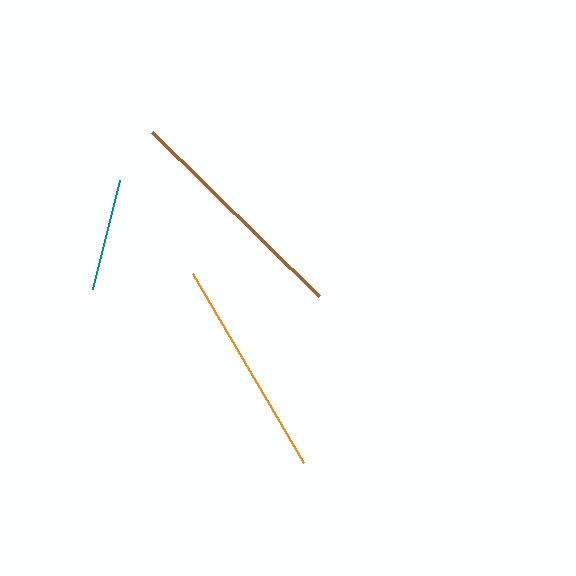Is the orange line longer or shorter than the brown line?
The brown line is longer than the orange line.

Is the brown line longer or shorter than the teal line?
The brown line is longer than the teal line.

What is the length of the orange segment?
The orange segment is approximately 219 pixels long.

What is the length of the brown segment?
The brown segment is approximately 235 pixels long.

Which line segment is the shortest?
The teal line is the shortest at approximately 112 pixels.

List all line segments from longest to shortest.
From longest to shortest: brown, orange, teal.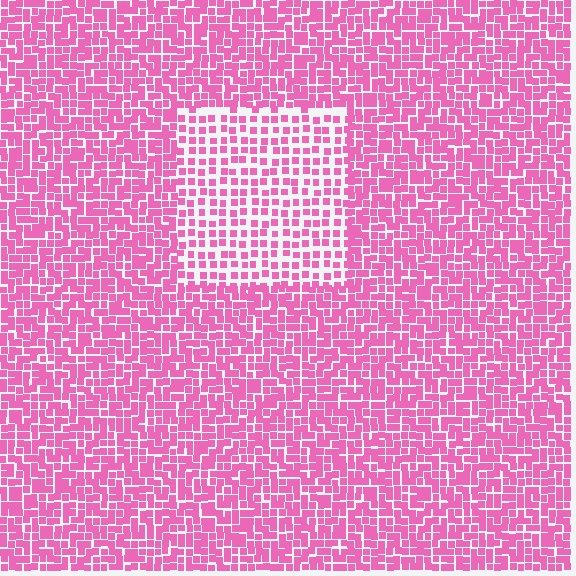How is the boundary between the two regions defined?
The boundary is defined by a change in element density (approximately 1.8x ratio). All elements are the same color, size, and shape.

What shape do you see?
I see a rectangle.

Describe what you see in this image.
The image contains small pink elements arranged at two different densities. A rectangle-shaped region is visible where the elements are less densely packed than the surrounding area.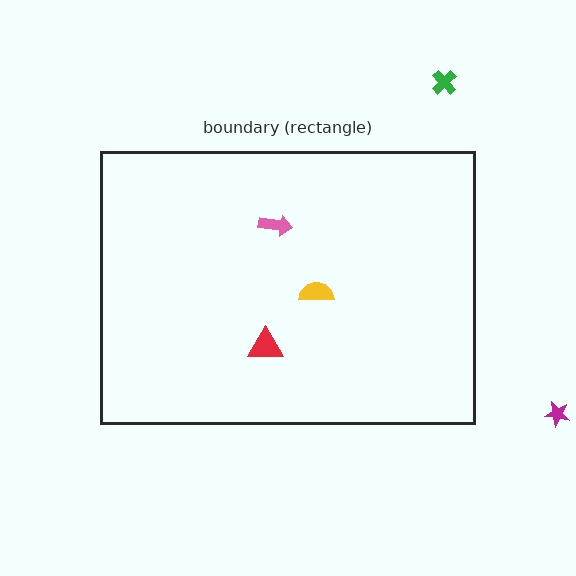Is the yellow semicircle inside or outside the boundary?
Inside.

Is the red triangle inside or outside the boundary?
Inside.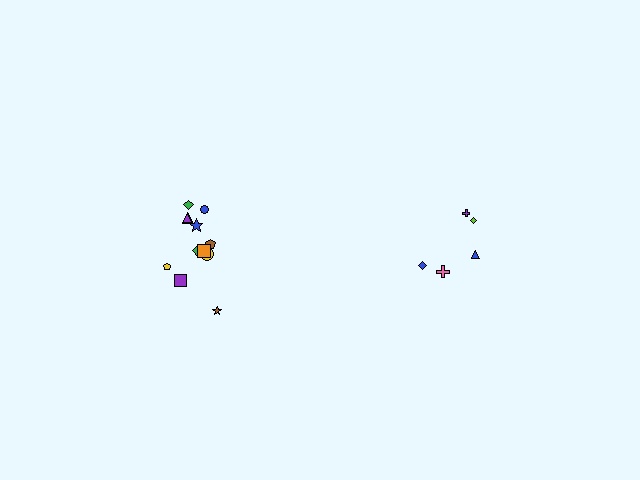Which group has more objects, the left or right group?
The left group.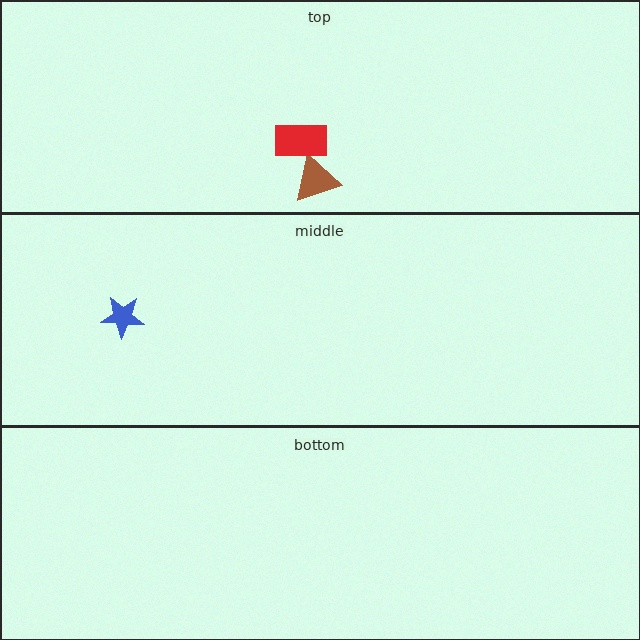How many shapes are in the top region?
2.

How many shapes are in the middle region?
1.